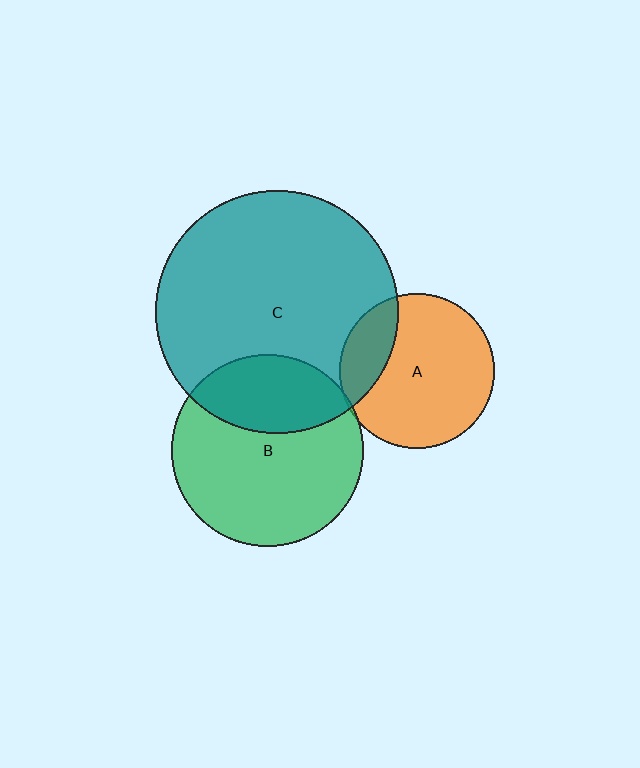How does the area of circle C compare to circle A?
Approximately 2.5 times.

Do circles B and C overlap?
Yes.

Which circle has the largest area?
Circle C (teal).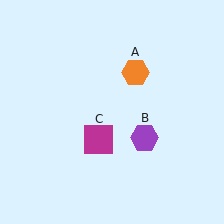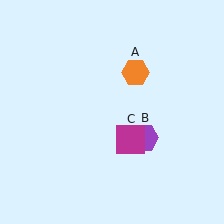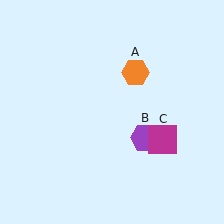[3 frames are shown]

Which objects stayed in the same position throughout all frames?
Orange hexagon (object A) and purple hexagon (object B) remained stationary.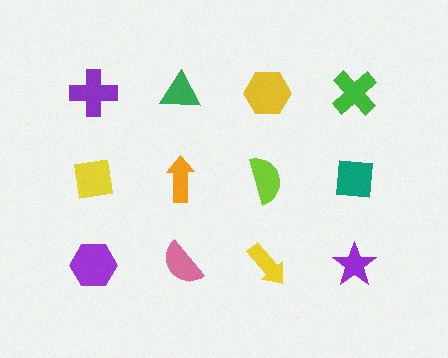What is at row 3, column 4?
A purple star.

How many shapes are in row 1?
4 shapes.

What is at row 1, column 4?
A green cross.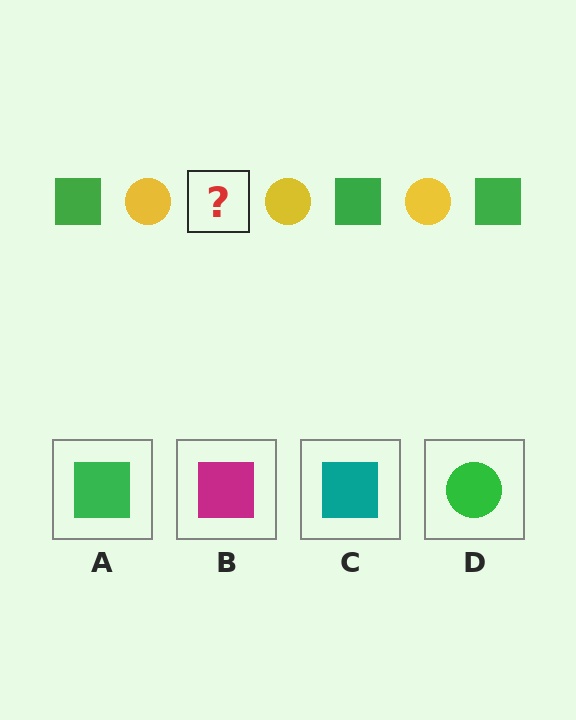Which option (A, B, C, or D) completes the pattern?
A.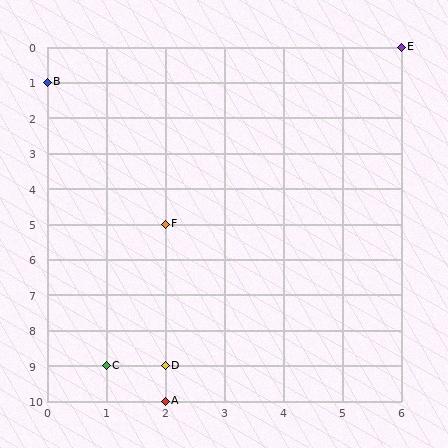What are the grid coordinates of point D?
Point D is at grid coordinates (2, 9).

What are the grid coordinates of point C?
Point C is at grid coordinates (1, 9).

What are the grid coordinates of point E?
Point E is at grid coordinates (6, 0).